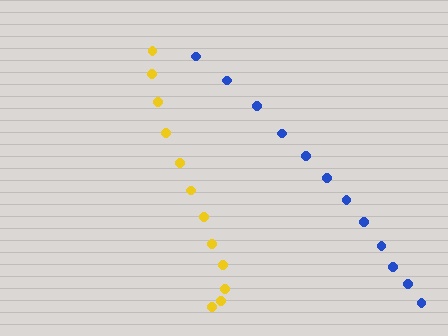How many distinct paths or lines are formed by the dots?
There are 2 distinct paths.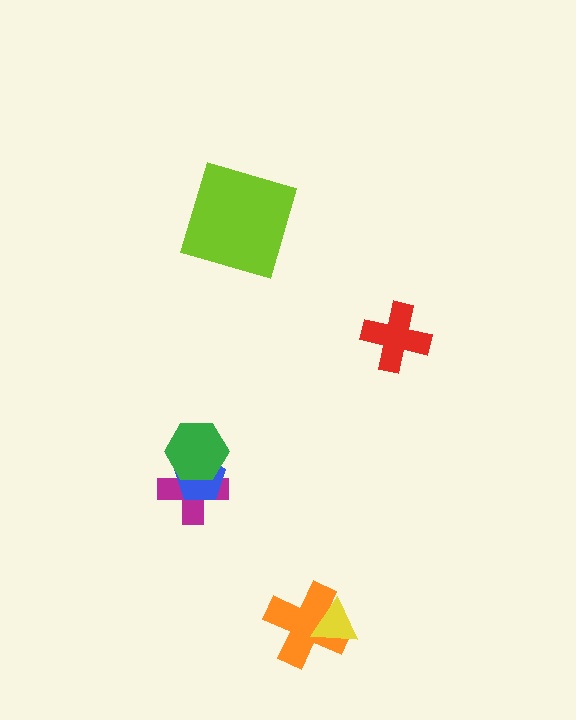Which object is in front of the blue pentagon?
The green hexagon is in front of the blue pentagon.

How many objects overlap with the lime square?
0 objects overlap with the lime square.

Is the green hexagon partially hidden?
No, no other shape covers it.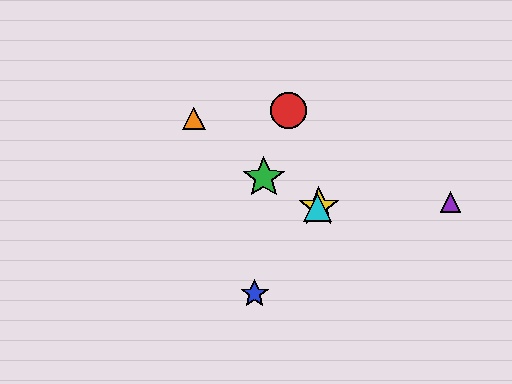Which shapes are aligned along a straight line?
The blue star, the yellow star, the cyan triangle are aligned along a straight line.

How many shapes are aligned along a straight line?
3 shapes (the blue star, the yellow star, the cyan triangle) are aligned along a straight line.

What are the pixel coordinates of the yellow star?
The yellow star is at (319, 207).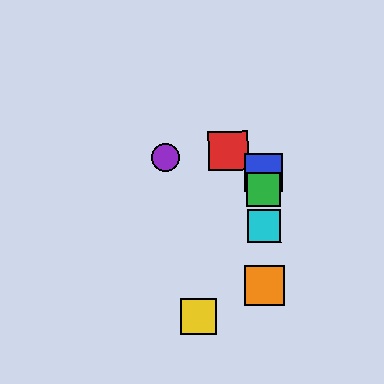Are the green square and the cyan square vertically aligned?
Yes, both are at x≈264.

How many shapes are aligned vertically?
4 shapes (the blue square, the green square, the orange square, the cyan square) are aligned vertically.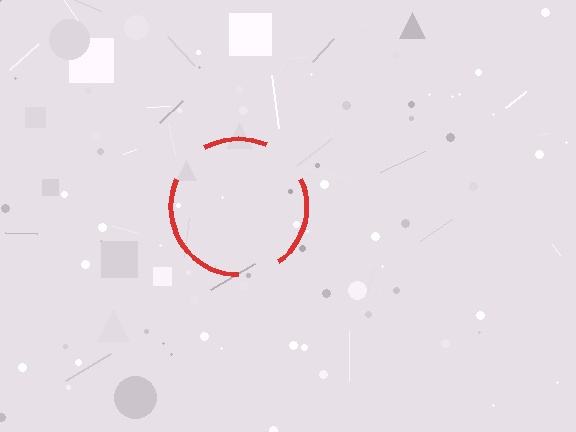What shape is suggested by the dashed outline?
The dashed outline suggests a circle.